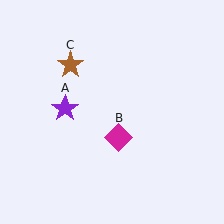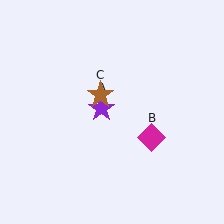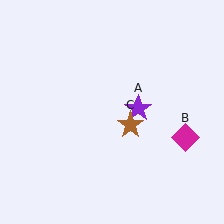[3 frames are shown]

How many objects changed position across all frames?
3 objects changed position: purple star (object A), magenta diamond (object B), brown star (object C).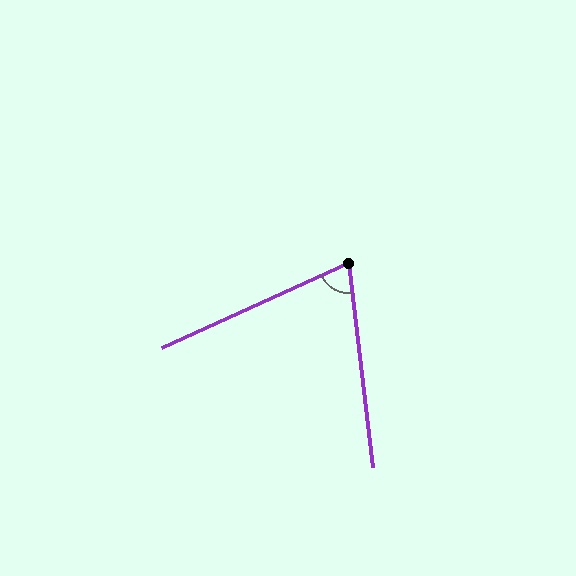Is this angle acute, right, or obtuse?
It is acute.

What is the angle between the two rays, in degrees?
Approximately 72 degrees.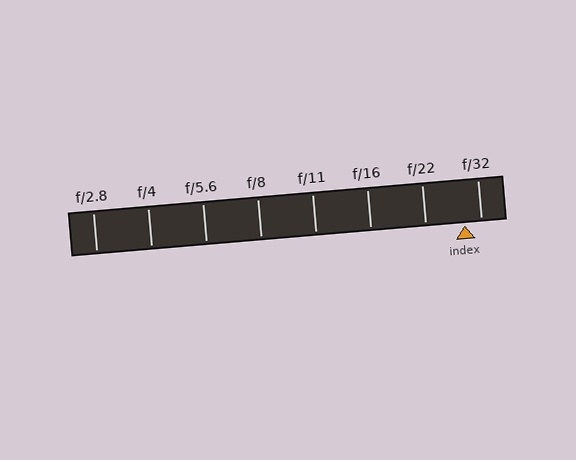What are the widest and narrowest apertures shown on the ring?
The widest aperture shown is f/2.8 and the narrowest is f/32.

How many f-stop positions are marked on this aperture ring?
There are 8 f-stop positions marked.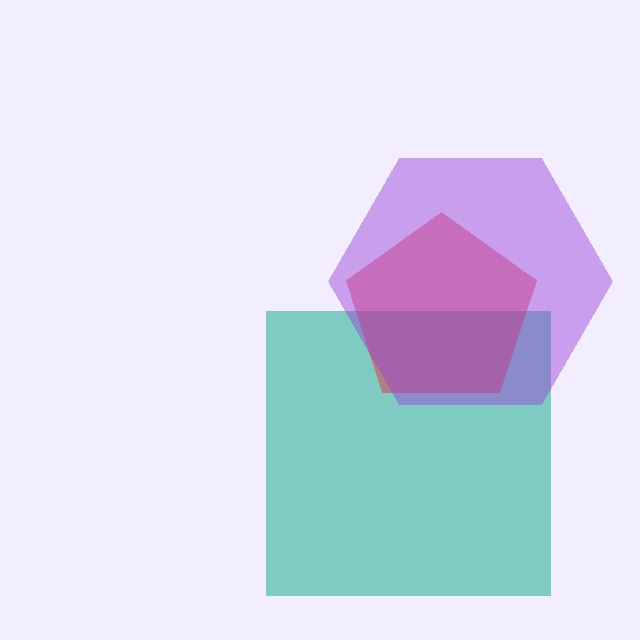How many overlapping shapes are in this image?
There are 3 overlapping shapes in the image.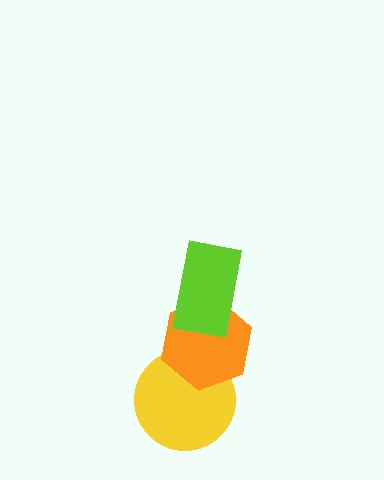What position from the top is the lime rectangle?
The lime rectangle is 1st from the top.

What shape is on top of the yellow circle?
The orange hexagon is on top of the yellow circle.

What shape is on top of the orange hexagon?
The lime rectangle is on top of the orange hexagon.